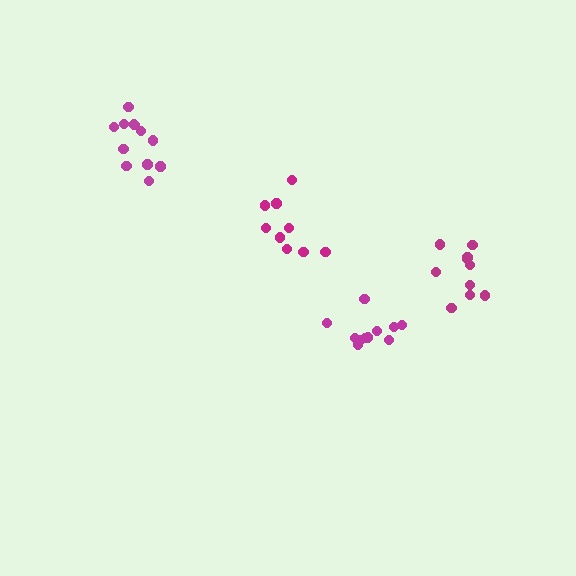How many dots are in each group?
Group 1: 9 dots, Group 2: 12 dots, Group 3: 11 dots, Group 4: 10 dots (42 total).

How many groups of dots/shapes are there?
There are 4 groups.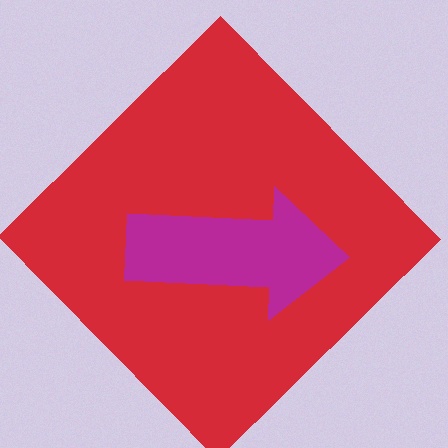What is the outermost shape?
The red diamond.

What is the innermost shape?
The magenta arrow.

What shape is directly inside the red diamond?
The magenta arrow.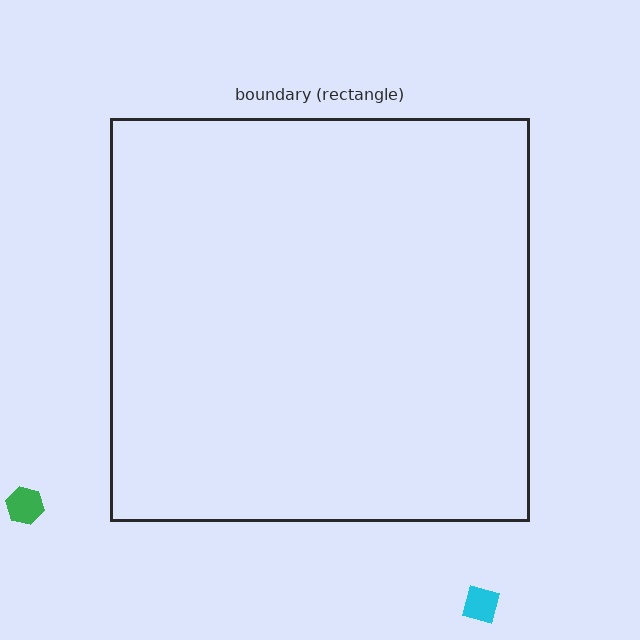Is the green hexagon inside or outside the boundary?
Outside.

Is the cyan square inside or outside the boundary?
Outside.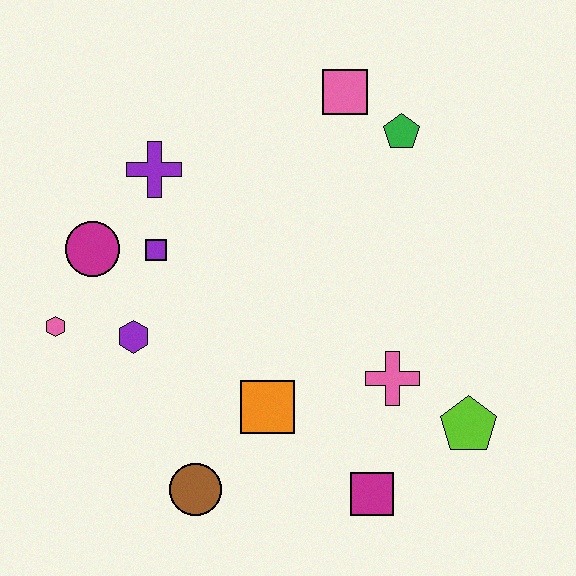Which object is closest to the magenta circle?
The purple square is closest to the magenta circle.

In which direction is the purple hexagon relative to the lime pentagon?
The purple hexagon is to the left of the lime pentagon.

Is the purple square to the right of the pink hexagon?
Yes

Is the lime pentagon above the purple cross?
No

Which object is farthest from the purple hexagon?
The lime pentagon is farthest from the purple hexagon.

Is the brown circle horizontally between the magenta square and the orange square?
No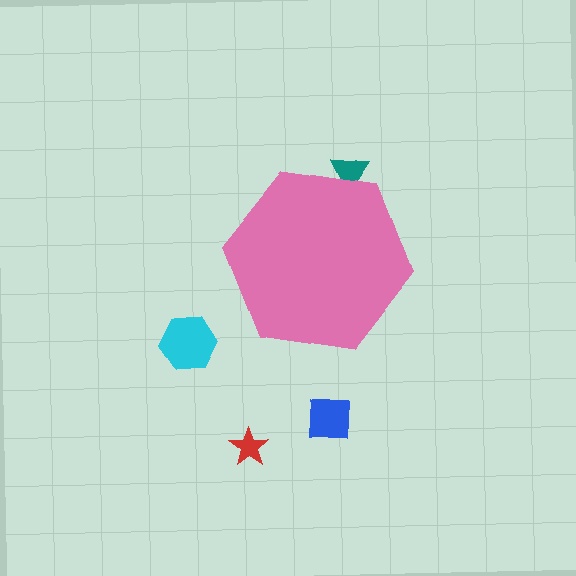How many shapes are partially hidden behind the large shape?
1 shape is partially hidden.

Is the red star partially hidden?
No, the red star is fully visible.